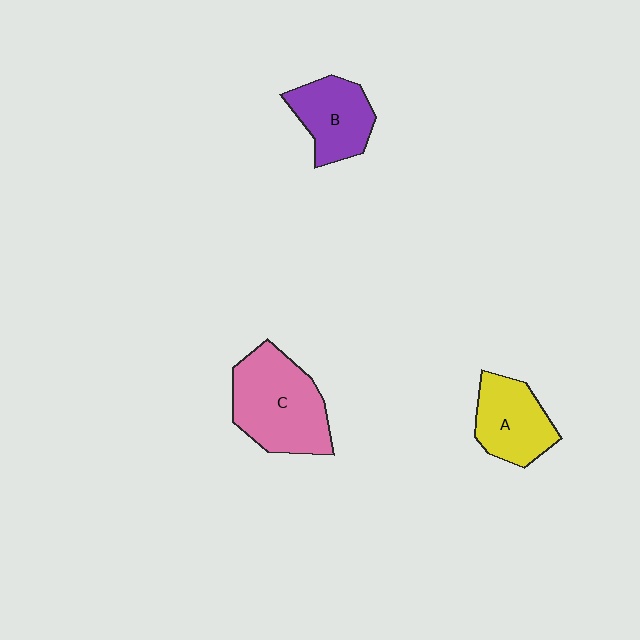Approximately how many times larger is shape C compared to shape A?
Approximately 1.5 times.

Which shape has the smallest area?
Shape B (purple).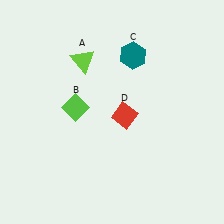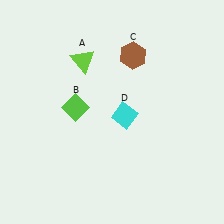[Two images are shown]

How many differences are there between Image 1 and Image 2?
There are 2 differences between the two images.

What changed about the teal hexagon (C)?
In Image 1, C is teal. In Image 2, it changed to brown.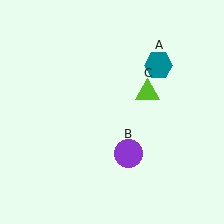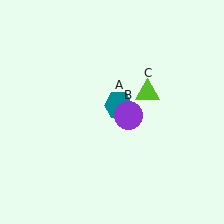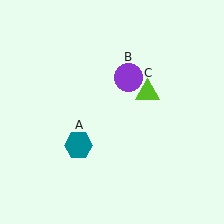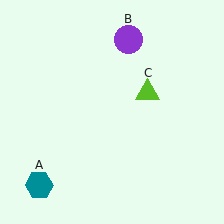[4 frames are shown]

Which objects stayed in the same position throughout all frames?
Lime triangle (object C) remained stationary.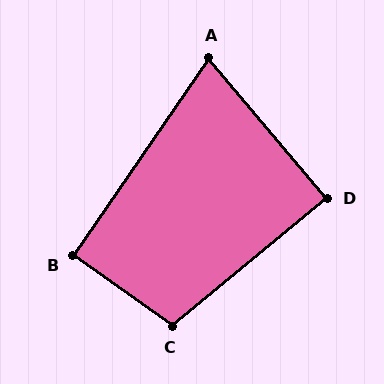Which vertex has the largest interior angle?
C, at approximately 105 degrees.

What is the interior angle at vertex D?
Approximately 89 degrees (approximately right).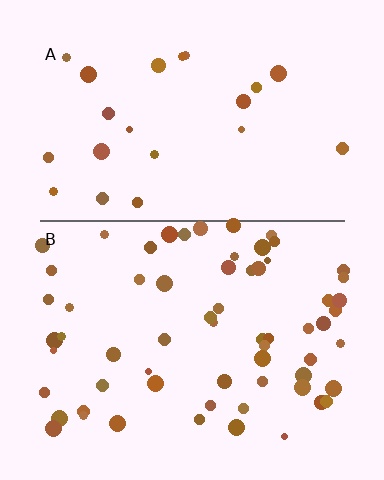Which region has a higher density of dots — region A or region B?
B (the bottom).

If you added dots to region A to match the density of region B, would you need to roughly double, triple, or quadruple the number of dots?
Approximately triple.